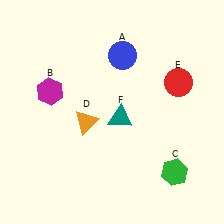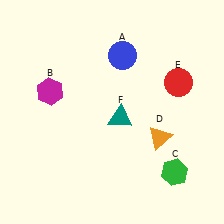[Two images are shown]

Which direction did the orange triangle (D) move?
The orange triangle (D) moved right.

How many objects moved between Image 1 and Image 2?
1 object moved between the two images.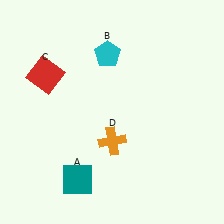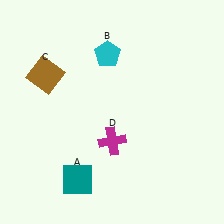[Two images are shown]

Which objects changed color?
C changed from red to brown. D changed from orange to magenta.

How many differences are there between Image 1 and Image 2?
There are 2 differences between the two images.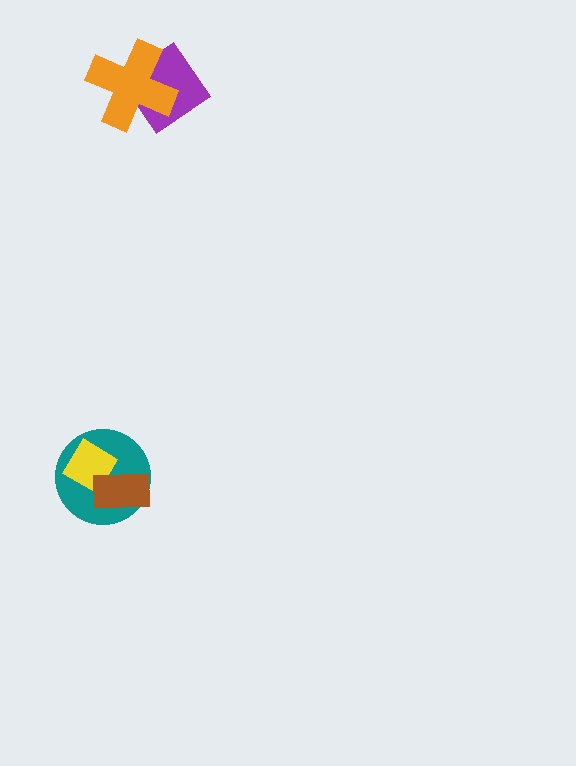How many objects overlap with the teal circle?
2 objects overlap with the teal circle.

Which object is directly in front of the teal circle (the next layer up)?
The yellow diamond is directly in front of the teal circle.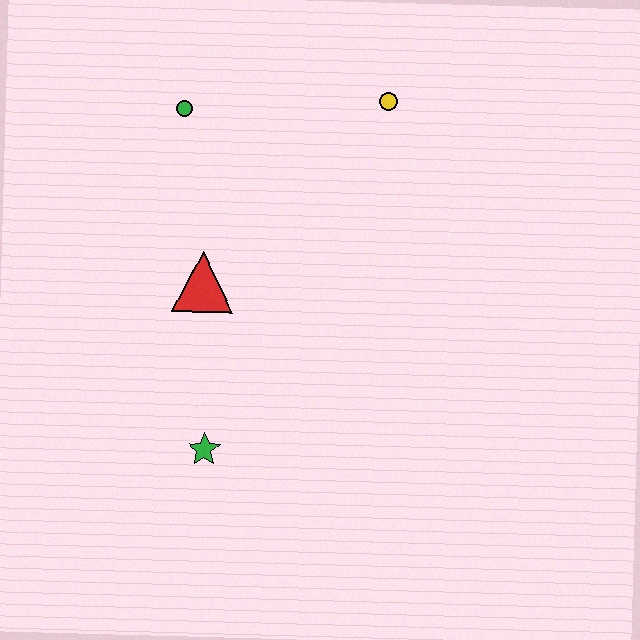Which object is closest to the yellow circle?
The green circle is closest to the yellow circle.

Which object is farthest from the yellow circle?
The green star is farthest from the yellow circle.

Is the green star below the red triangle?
Yes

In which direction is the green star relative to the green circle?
The green star is below the green circle.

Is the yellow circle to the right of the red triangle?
Yes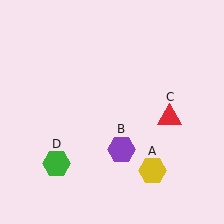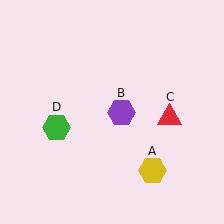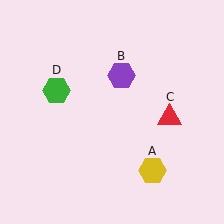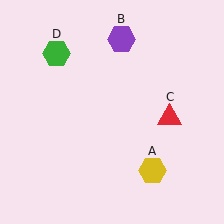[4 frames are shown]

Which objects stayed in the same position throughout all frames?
Yellow hexagon (object A) and red triangle (object C) remained stationary.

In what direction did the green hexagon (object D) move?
The green hexagon (object D) moved up.